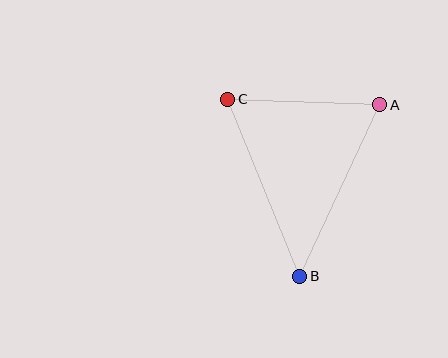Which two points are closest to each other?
Points A and C are closest to each other.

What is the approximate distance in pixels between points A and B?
The distance between A and B is approximately 190 pixels.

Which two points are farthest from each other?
Points B and C are farthest from each other.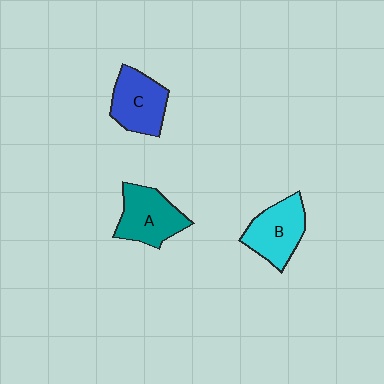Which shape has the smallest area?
Shape C (blue).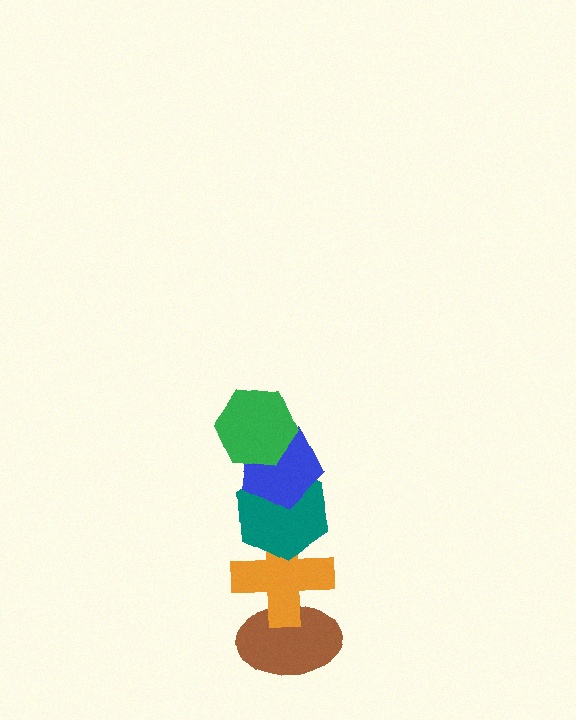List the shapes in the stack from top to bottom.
From top to bottom: the green hexagon, the blue pentagon, the teal hexagon, the orange cross, the brown ellipse.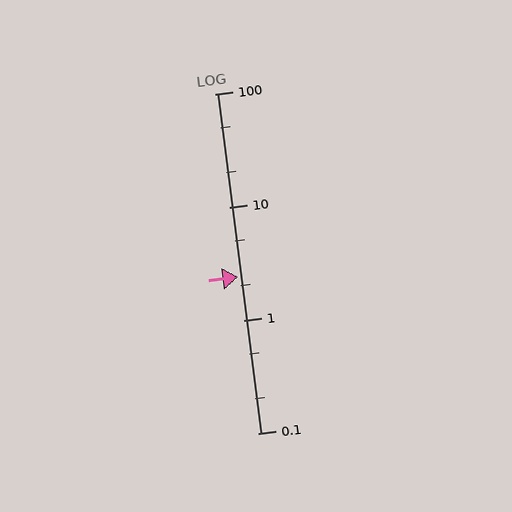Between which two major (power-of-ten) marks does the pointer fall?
The pointer is between 1 and 10.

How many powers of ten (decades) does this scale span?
The scale spans 3 decades, from 0.1 to 100.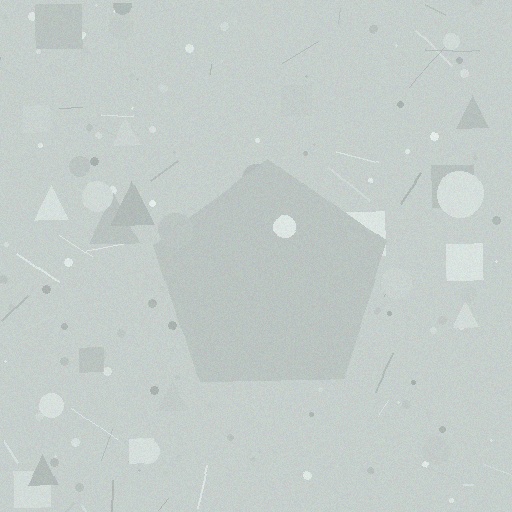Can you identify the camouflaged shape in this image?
The camouflaged shape is a pentagon.